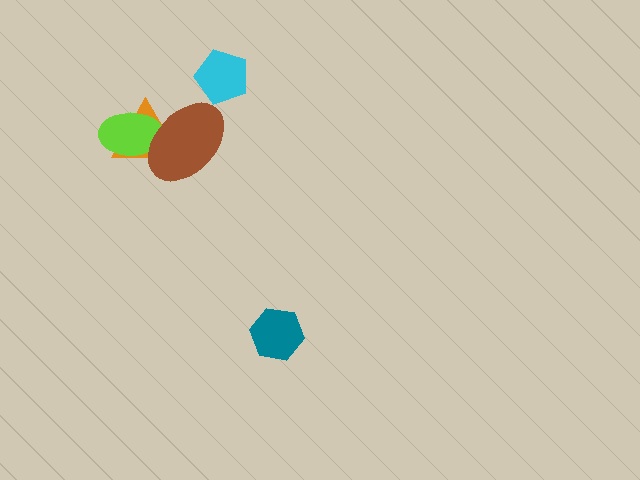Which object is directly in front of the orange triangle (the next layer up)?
The lime ellipse is directly in front of the orange triangle.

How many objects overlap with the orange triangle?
2 objects overlap with the orange triangle.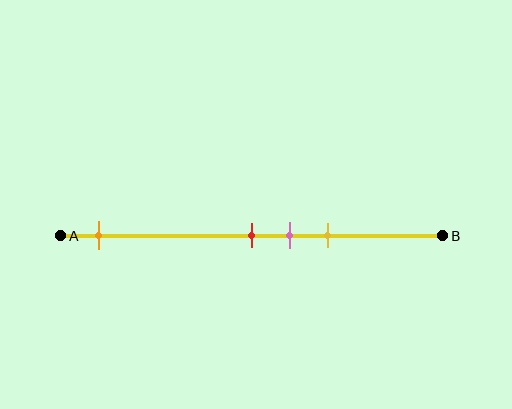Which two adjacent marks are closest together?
The red and pink marks are the closest adjacent pair.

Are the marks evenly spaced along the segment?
No, the marks are not evenly spaced.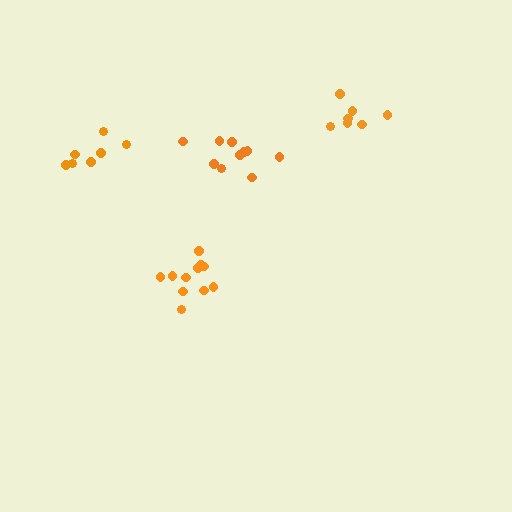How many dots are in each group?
Group 1: 7 dots, Group 2: 11 dots, Group 3: 7 dots, Group 4: 10 dots (35 total).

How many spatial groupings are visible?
There are 4 spatial groupings.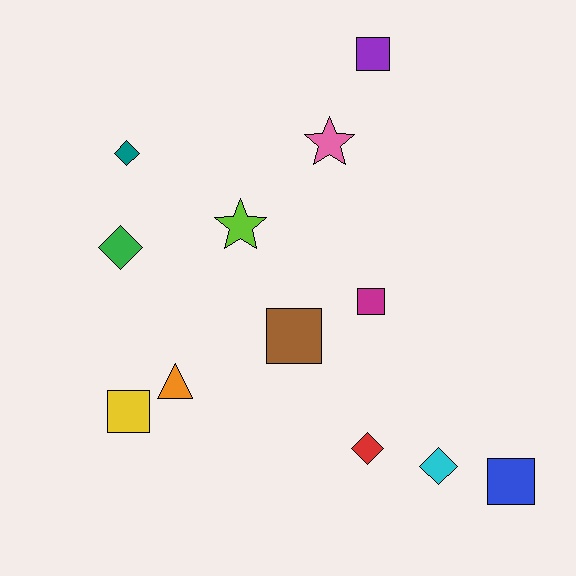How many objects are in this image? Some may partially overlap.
There are 12 objects.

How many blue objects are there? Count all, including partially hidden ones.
There is 1 blue object.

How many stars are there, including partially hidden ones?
There are 2 stars.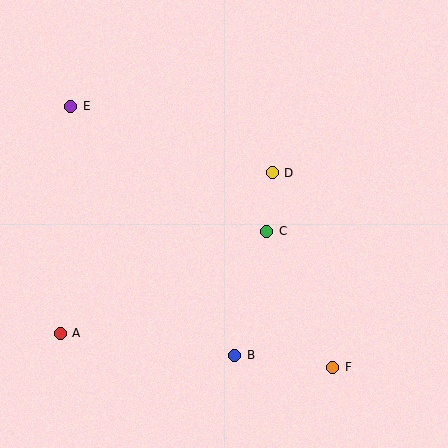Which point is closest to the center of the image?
Point C at (267, 231) is closest to the center.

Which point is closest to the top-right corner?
Point D is closest to the top-right corner.